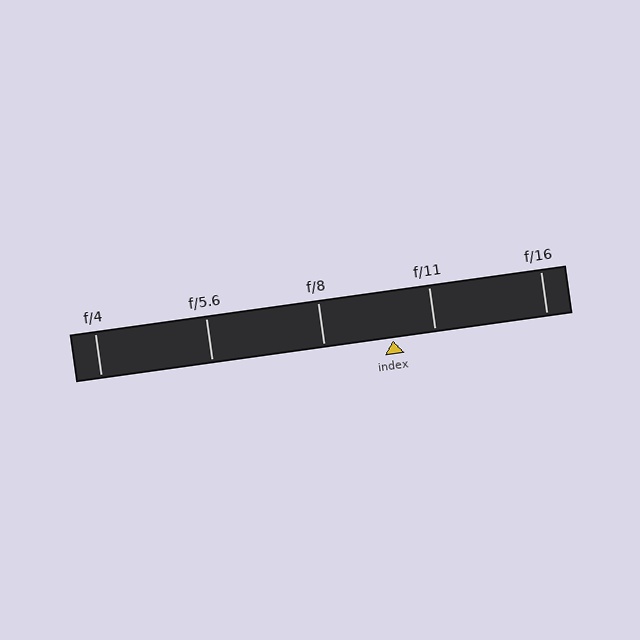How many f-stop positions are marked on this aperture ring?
There are 5 f-stop positions marked.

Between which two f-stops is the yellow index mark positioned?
The index mark is between f/8 and f/11.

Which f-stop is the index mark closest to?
The index mark is closest to f/11.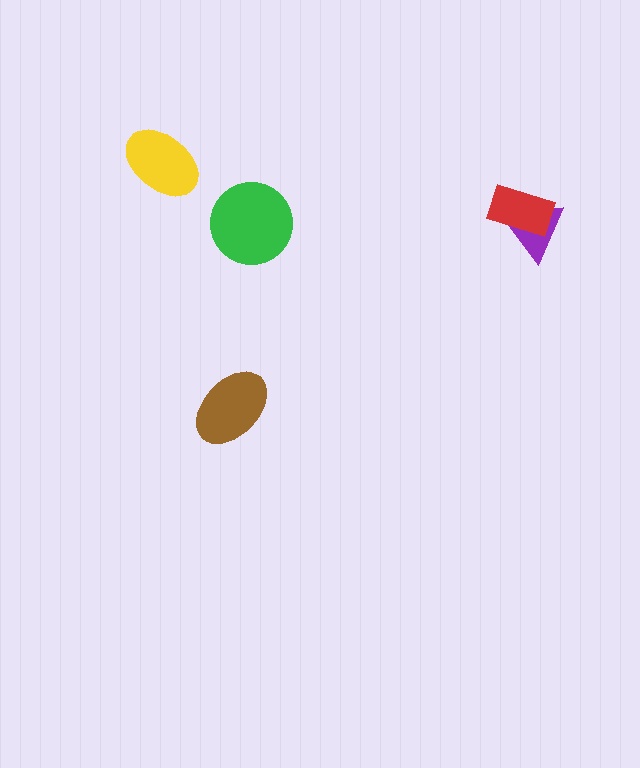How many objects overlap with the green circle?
0 objects overlap with the green circle.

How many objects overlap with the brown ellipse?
0 objects overlap with the brown ellipse.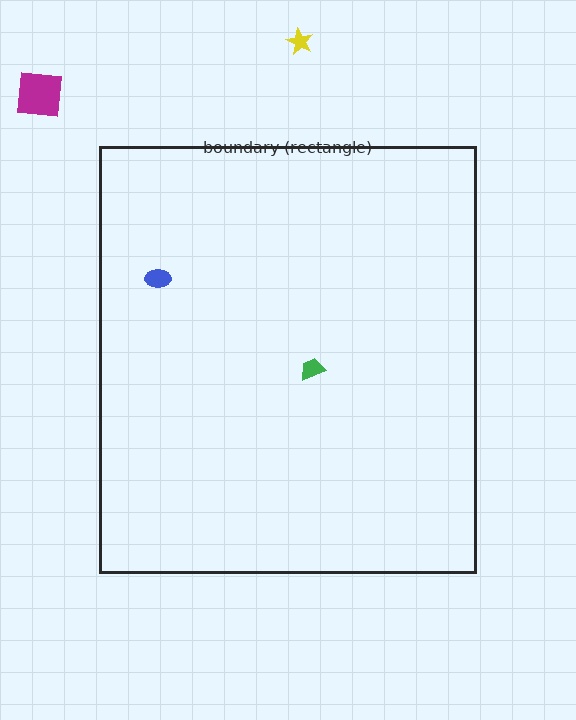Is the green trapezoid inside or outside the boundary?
Inside.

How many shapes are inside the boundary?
2 inside, 2 outside.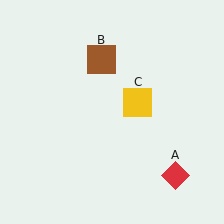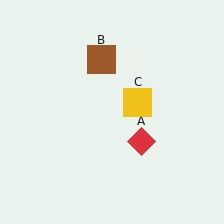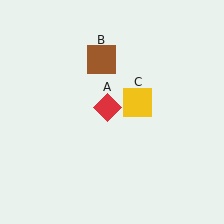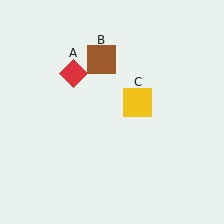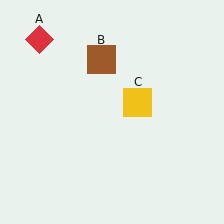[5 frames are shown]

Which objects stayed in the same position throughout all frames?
Brown square (object B) and yellow square (object C) remained stationary.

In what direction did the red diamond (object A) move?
The red diamond (object A) moved up and to the left.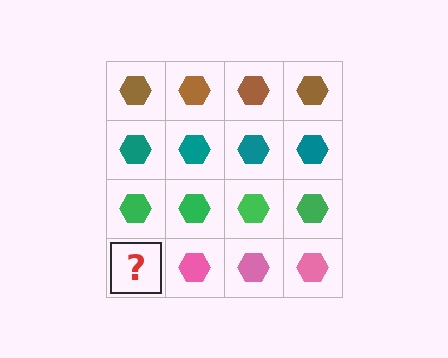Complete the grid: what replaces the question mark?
The question mark should be replaced with a pink hexagon.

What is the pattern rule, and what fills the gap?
The rule is that each row has a consistent color. The gap should be filled with a pink hexagon.